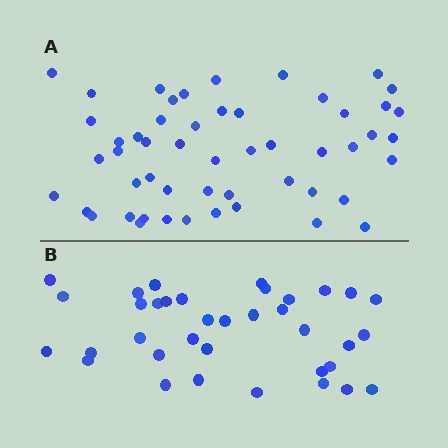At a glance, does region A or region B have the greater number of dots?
Region A (the top region) has more dots.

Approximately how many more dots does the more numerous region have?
Region A has approximately 15 more dots than region B.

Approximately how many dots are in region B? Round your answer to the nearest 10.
About 40 dots. (The exact count is 36, which rounds to 40.)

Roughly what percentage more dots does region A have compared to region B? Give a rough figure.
About 45% more.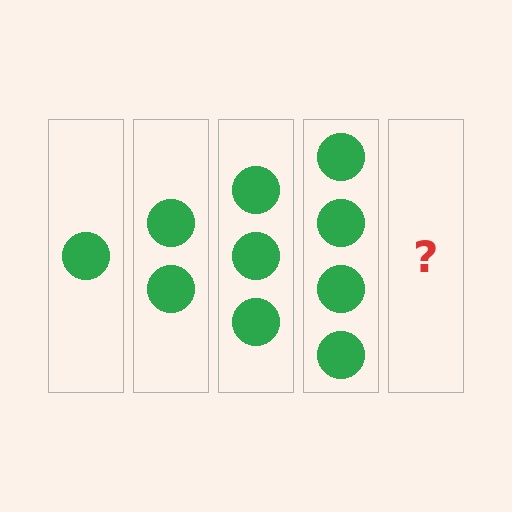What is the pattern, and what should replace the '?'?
The pattern is that each step adds one more circle. The '?' should be 5 circles.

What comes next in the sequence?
The next element should be 5 circles.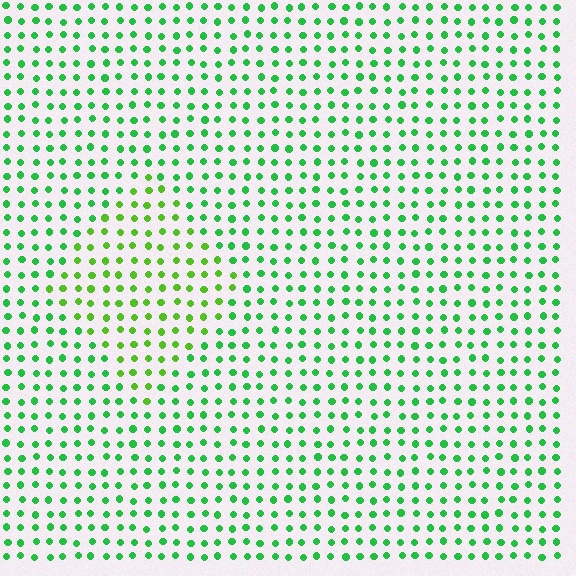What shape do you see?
I see a diamond.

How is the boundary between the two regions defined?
The boundary is defined purely by a slight shift in hue (about 30 degrees). Spacing, size, and orientation are identical on both sides.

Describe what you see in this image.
The image is filled with small green elements in a uniform arrangement. A diamond-shaped region is visible where the elements are tinted to a slightly different hue, forming a subtle color boundary.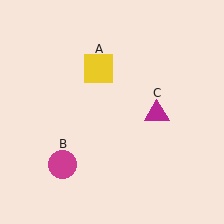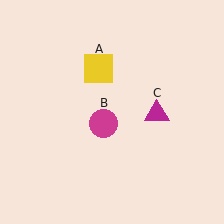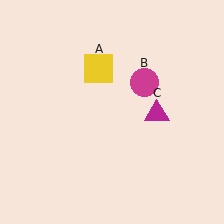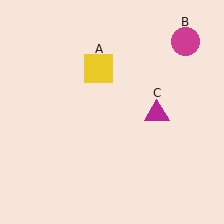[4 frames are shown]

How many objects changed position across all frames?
1 object changed position: magenta circle (object B).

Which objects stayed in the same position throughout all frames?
Yellow square (object A) and magenta triangle (object C) remained stationary.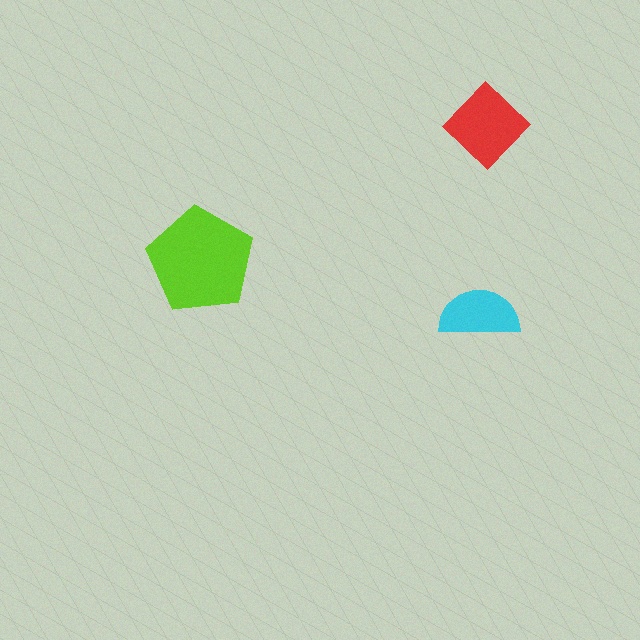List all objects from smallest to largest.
The cyan semicircle, the red diamond, the lime pentagon.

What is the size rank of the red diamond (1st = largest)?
2nd.